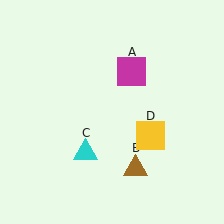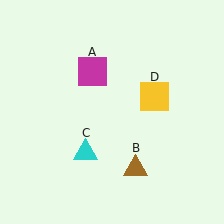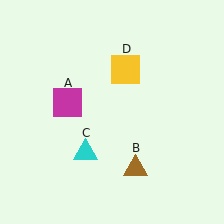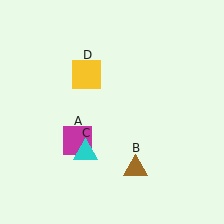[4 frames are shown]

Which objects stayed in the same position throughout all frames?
Brown triangle (object B) and cyan triangle (object C) remained stationary.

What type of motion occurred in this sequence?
The magenta square (object A), yellow square (object D) rotated counterclockwise around the center of the scene.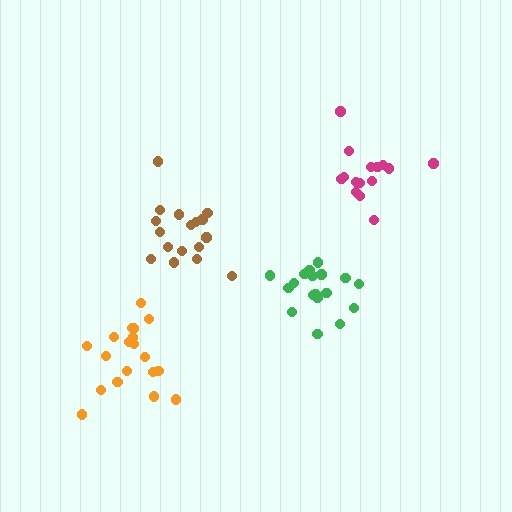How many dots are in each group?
Group 1: 18 dots, Group 2: 19 dots, Group 3: 17 dots, Group 4: 15 dots (69 total).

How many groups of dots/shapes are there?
There are 4 groups.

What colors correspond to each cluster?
The clusters are colored: green, orange, brown, magenta.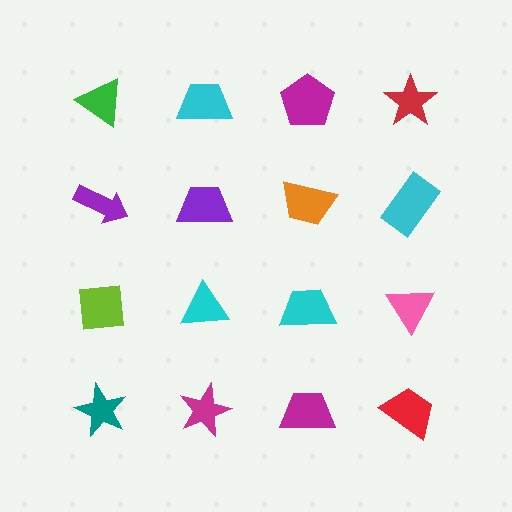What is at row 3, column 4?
A pink triangle.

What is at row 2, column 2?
A purple trapezoid.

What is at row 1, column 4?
A red star.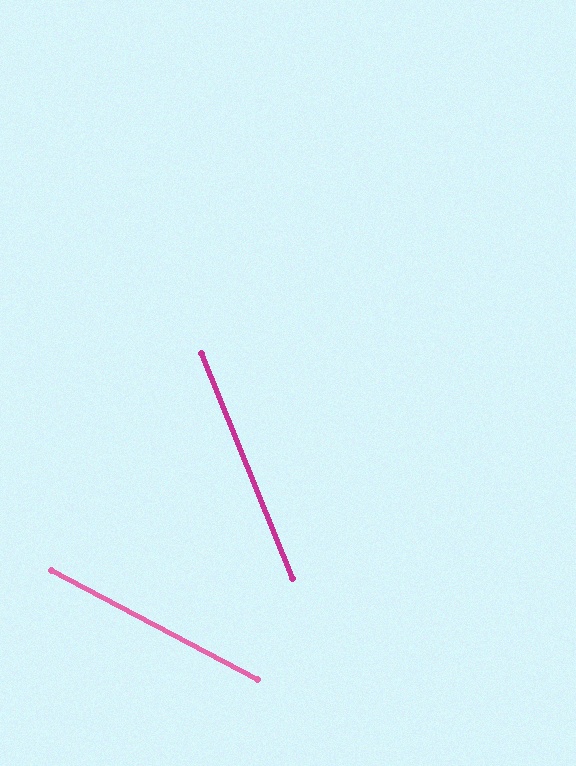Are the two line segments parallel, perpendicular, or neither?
Neither parallel nor perpendicular — they differ by about 40°.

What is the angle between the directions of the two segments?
Approximately 40 degrees.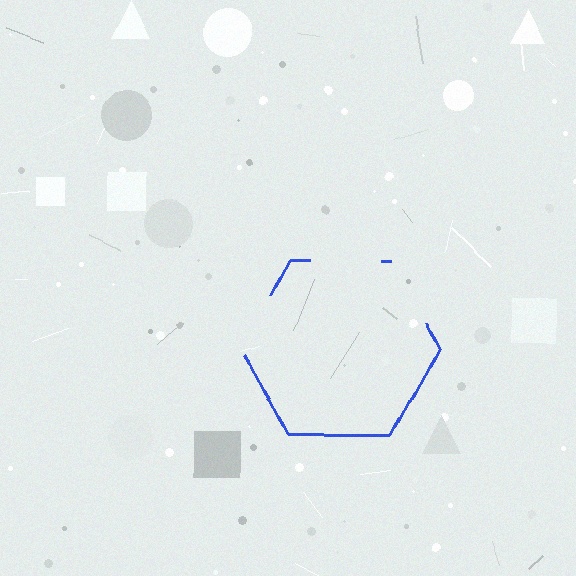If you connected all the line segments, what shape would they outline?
They would outline a hexagon.